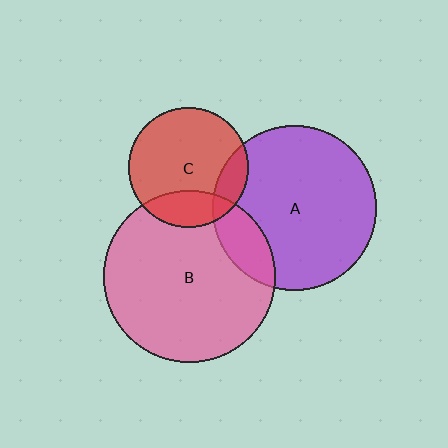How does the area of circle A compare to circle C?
Approximately 1.9 times.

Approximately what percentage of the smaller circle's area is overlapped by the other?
Approximately 15%.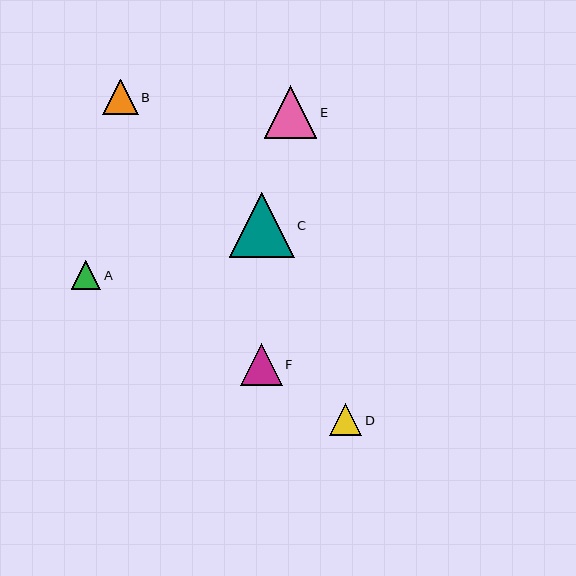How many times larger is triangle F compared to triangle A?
Triangle F is approximately 1.4 times the size of triangle A.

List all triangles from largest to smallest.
From largest to smallest: C, E, F, B, D, A.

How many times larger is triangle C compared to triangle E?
Triangle C is approximately 1.2 times the size of triangle E.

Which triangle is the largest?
Triangle C is the largest with a size of approximately 64 pixels.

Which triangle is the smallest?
Triangle A is the smallest with a size of approximately 29 pixels.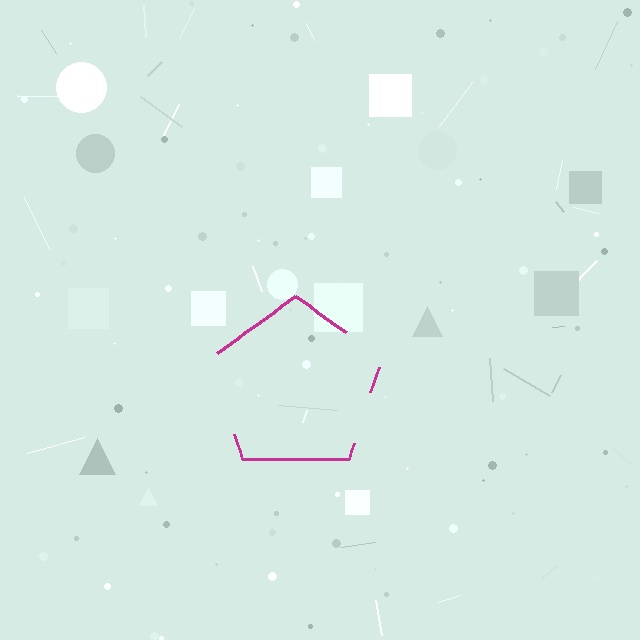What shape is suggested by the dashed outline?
The dashed outline suggests a pentagon.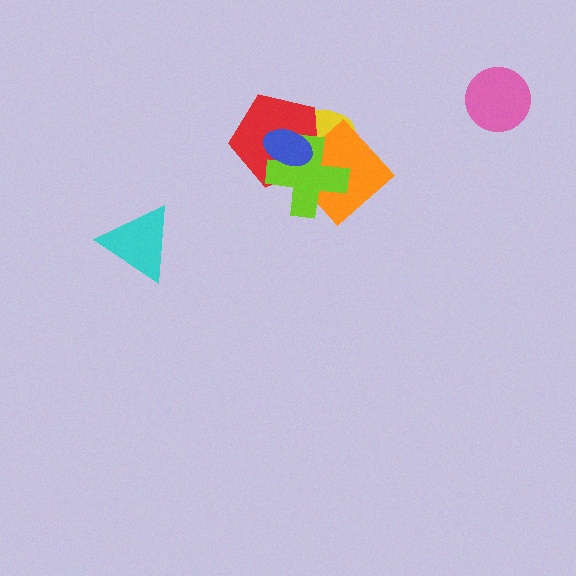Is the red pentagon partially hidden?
Yes, it is partially covered by another shape.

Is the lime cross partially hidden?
Yes, it is partially covered by another shape.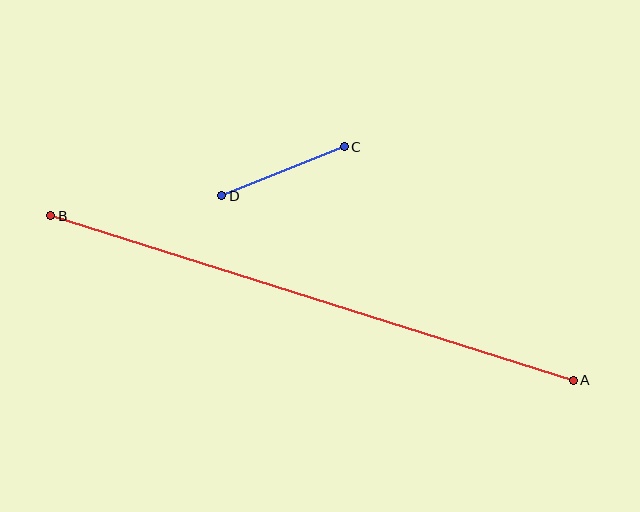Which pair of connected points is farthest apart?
Points A and B are farthest apart.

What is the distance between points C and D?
The distance is approximately 132 pixels.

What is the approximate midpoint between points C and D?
The midpoint is at approximately (283, 171) pixels.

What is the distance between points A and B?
The distance is approximately 548 pixels.